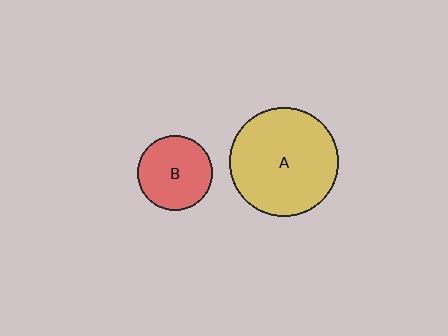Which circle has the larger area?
Circle A (yellow).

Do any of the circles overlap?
No, none of the circles overlap.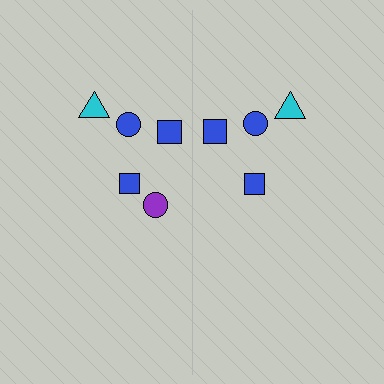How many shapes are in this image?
There are 9 shapes in this image.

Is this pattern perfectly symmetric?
No, the pattern is not perfectly symmetric. A purple circle is missing from the right side.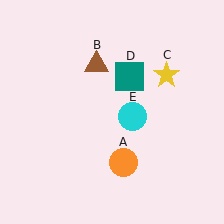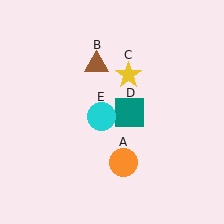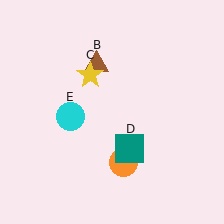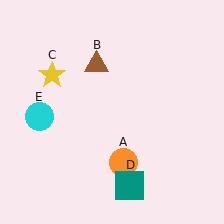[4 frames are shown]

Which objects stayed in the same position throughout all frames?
Orange circle (object A) and brown triangle (object B) remained stationary.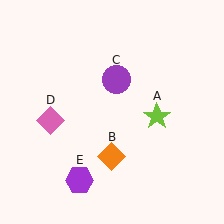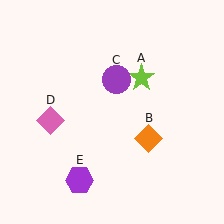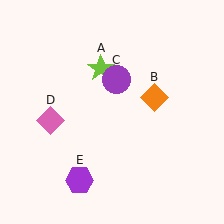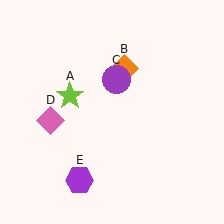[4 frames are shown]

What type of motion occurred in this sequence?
The lime star (object A), orange diamond (object B) rotated counterclockwise around the center of the scene.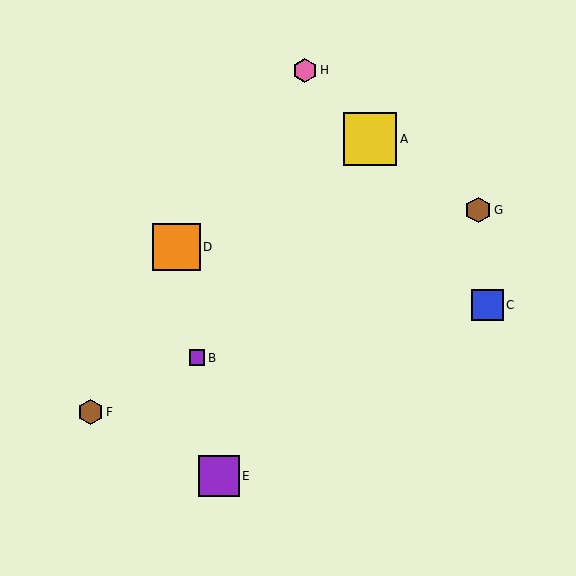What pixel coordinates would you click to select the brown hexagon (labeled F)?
Click at (90, 412) to select the brown hexagon F.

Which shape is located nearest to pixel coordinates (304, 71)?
The pink hexagon (labeled H) at (305, 70) is nearest to that location.